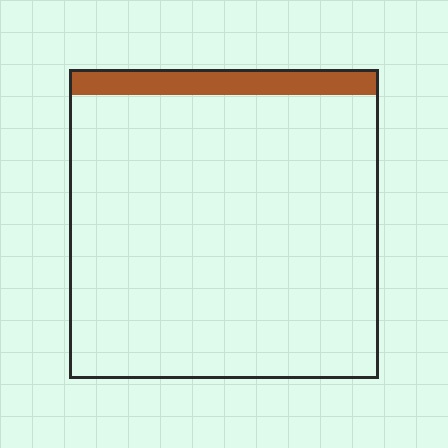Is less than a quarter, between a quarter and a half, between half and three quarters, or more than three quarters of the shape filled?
Less than a quarter.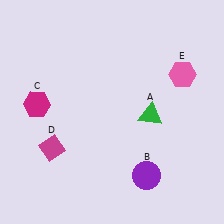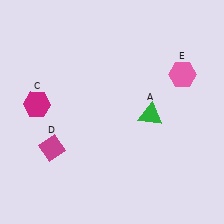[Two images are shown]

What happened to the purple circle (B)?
The purple circle (B) was removed in Image 2. It was in the bottom-right area of Image 1.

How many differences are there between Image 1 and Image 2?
There is 1 difference between the two images.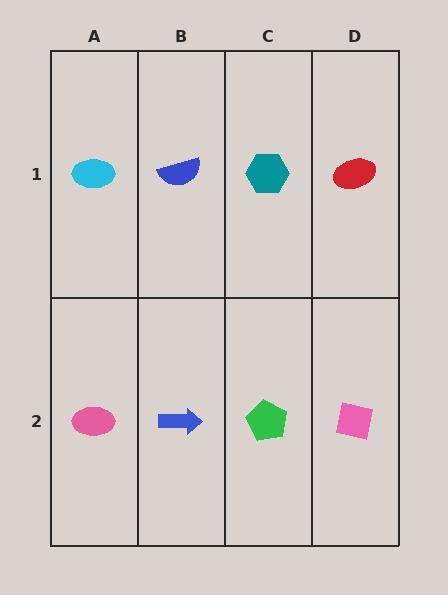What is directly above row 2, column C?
A teal hexagon.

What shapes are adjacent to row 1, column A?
A pink ellipse (row 2, column A), a blue semicircle (row 1, column B).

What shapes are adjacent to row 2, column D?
A red ellipse (row 1, column D), a green pentagon (row 2, column C).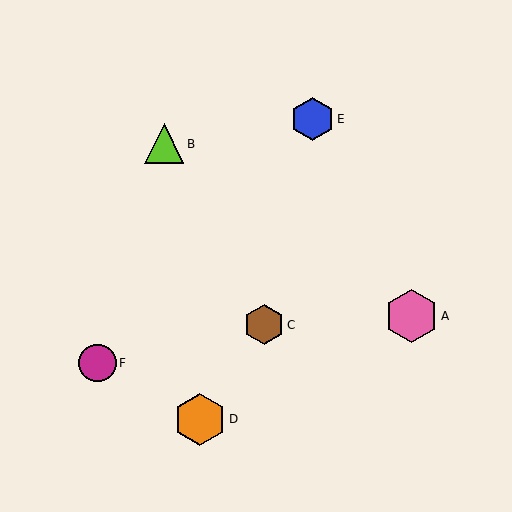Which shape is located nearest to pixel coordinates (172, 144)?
The lime triangle (labeled B) at (164, 144) is nearest to that location.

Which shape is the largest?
The pink hexagon (labeled A) is the largest.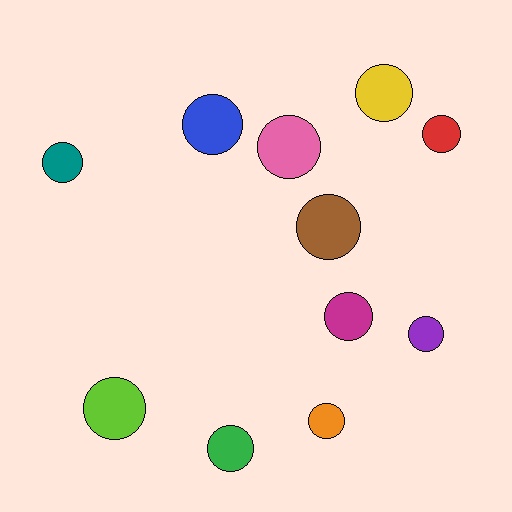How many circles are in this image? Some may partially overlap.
There are 11 circles.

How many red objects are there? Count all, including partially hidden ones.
There is 1 red object.